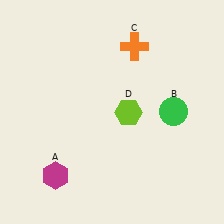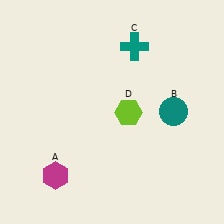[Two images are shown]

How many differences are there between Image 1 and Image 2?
There are 2 differences between the two images.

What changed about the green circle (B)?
In Image 1, B is green. In Image 2, it changed to teal.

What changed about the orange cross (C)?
In Image 1, C is orange. In Image 2, it changed to teal.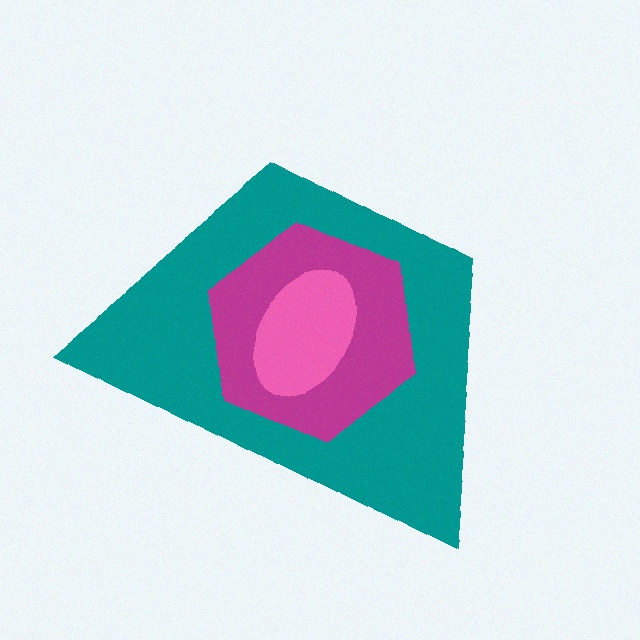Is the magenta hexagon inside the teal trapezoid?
Yes.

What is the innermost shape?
The pink ellipse.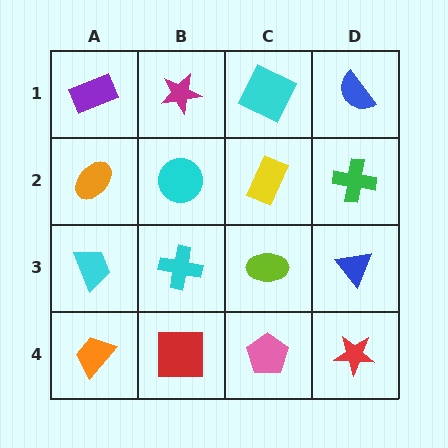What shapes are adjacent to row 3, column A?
An orange ellipse (row 2, column A), an orange trapezoid (row 4, column A), a cyan cross (row 3, column B).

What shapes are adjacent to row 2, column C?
A cyan square (row 1, column C), a lime ellipse (row 3, column C), a cyan circle (row 2, column B), a green cross (row 2, column D).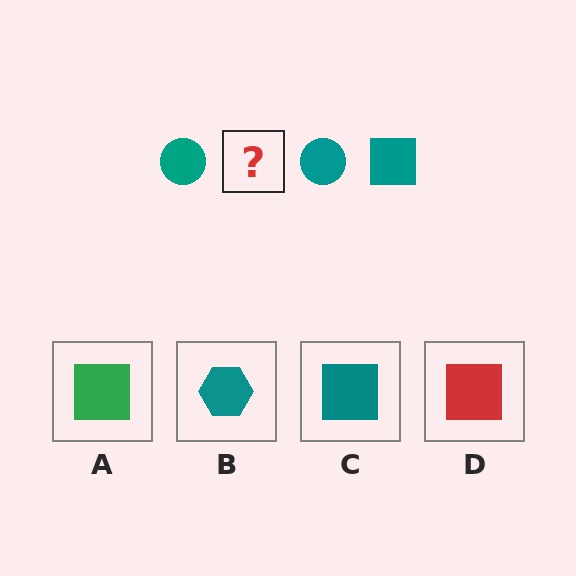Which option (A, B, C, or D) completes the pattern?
C.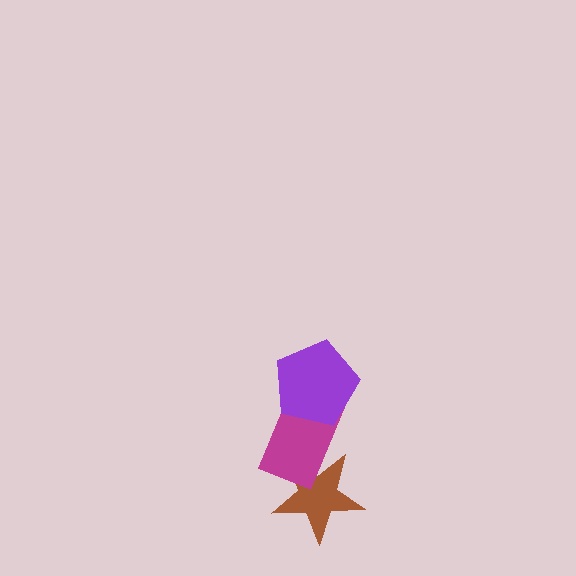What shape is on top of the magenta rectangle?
The purple pentagon is on top of the magenta rectangle.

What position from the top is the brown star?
The brown star is 3rd from the top.